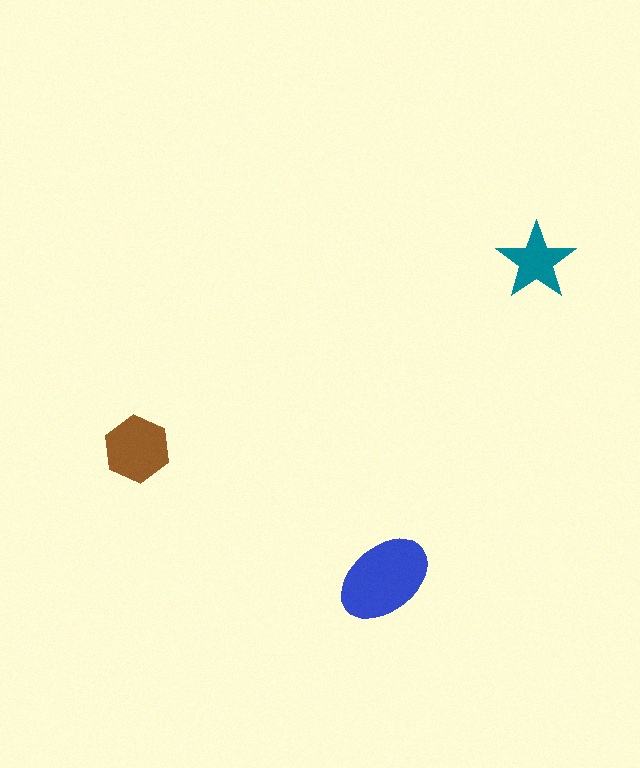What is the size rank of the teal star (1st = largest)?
3rd.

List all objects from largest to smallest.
The blue ellipse, the brown hexagon, the teal star.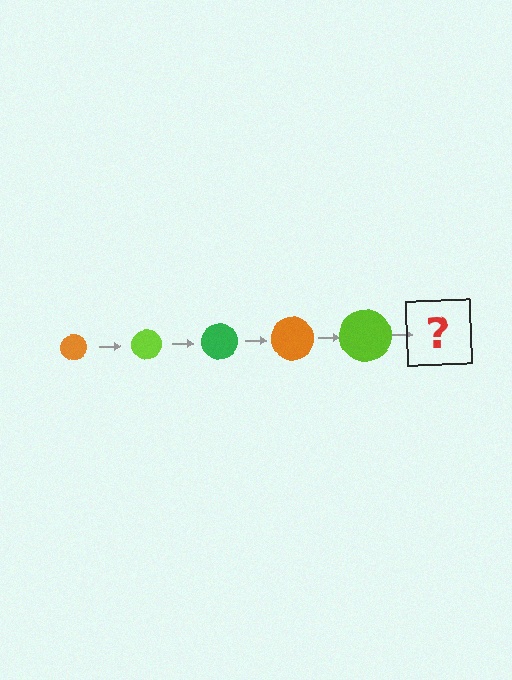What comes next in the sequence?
The next element should be a green circle, larger than the previous one.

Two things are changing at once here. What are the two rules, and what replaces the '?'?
The two rules are that the circle grows larger each step and the color cycles through orange, lime, and green. The '?' should be a green circle, larger than the previous one.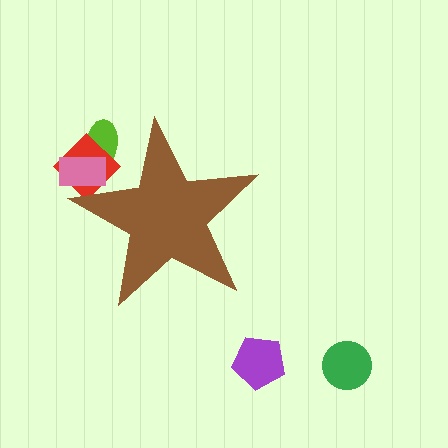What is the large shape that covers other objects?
A brown star.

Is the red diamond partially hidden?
Yes, the red diamond is partially hidden behind the brown star.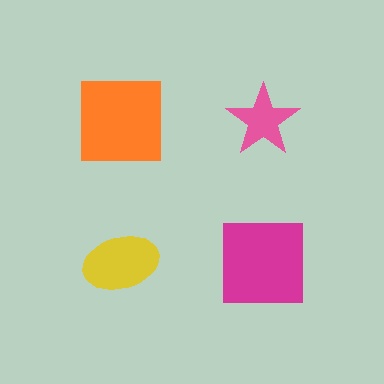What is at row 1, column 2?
A pink star.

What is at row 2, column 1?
A yellow ellipse.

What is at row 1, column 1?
An orange square.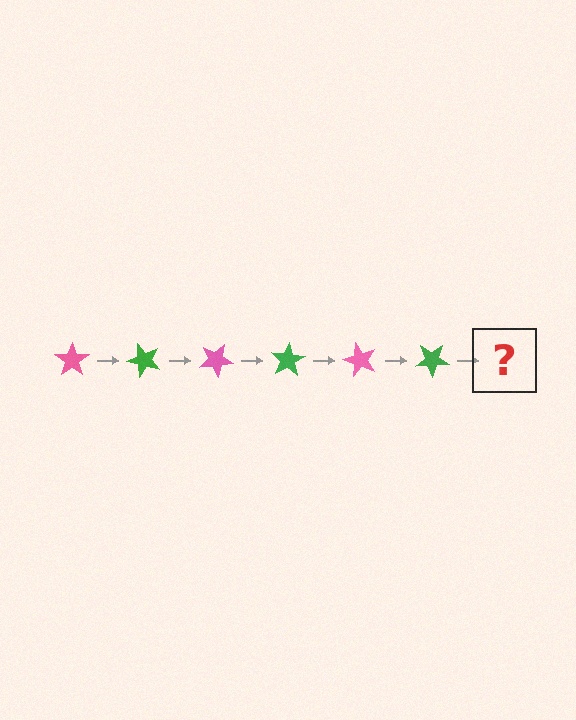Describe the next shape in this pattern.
It should be a pink star, rotated 300 degrees from the start.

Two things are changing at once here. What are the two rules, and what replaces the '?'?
The two rules are that it rotates 50 degrees each step and the color cycles through pink and green. The '?' should be a pink star, rotated 300 degrees from the start.